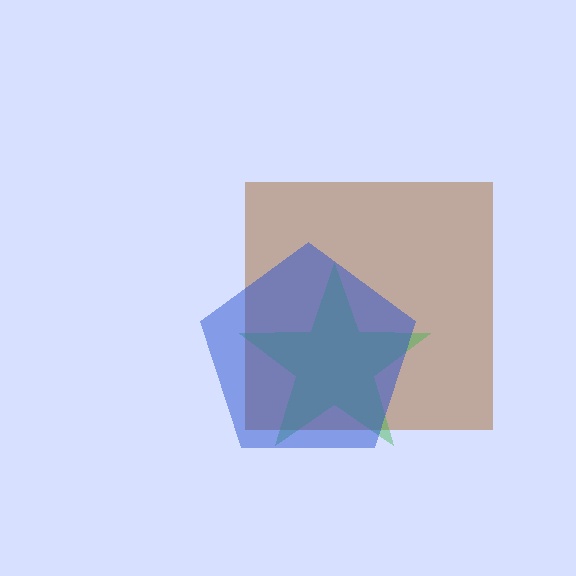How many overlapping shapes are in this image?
There are 3 overlapping shapes in the image.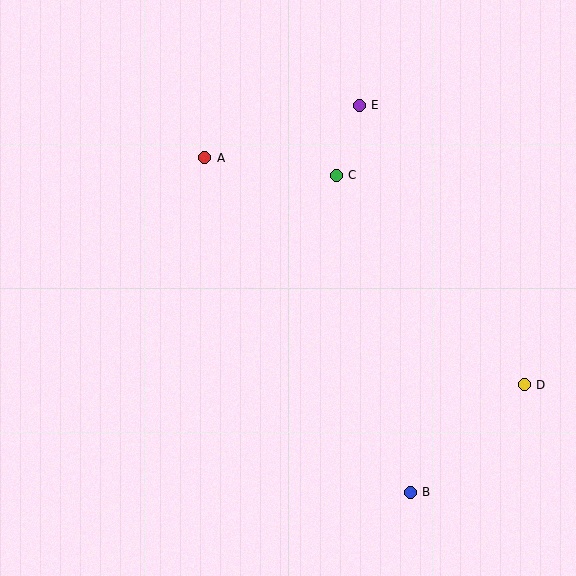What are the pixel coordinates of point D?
Point D is at (524, 385).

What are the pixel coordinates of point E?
Point E is at (359, 105).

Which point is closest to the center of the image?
Point C at (336, 175) is closest to the center.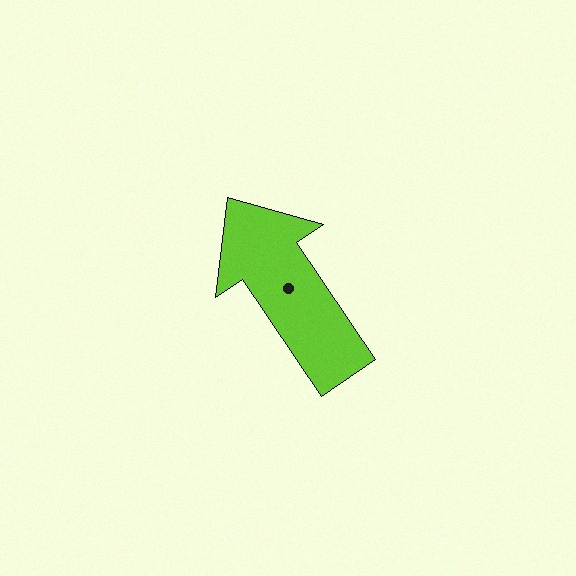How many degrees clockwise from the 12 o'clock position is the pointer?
Approximately 326 degrees.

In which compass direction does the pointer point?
Northwest.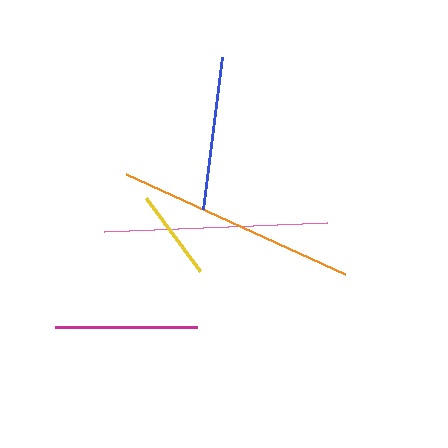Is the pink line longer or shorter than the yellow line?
The pink line is longer than the yellow line.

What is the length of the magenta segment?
The magenta segment is approximately 142 pixels long.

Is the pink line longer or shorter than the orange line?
The orange line is longer than the pink line.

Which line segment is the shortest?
The yellow line is the shortest at approximately 91 pixels.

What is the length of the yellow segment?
The yellow segment is approximately 91 pixels long.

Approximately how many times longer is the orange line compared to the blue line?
The orange line is approximately 1.6 times the length of the blue line.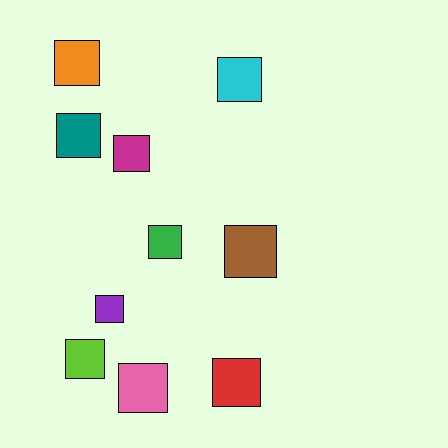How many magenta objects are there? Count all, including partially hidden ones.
There is 1 magenta object.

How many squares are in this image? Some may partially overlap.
There are 10 squares.